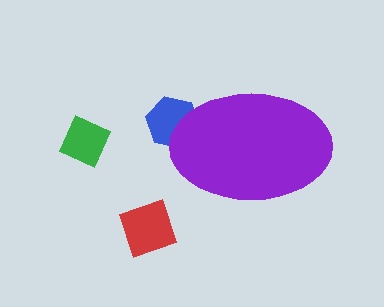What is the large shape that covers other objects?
A purple ellipse.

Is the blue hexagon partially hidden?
Yes, the blue hexagon is partially hidden behind the purple ellipse.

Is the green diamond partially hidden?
No, the green diamond is fully visible.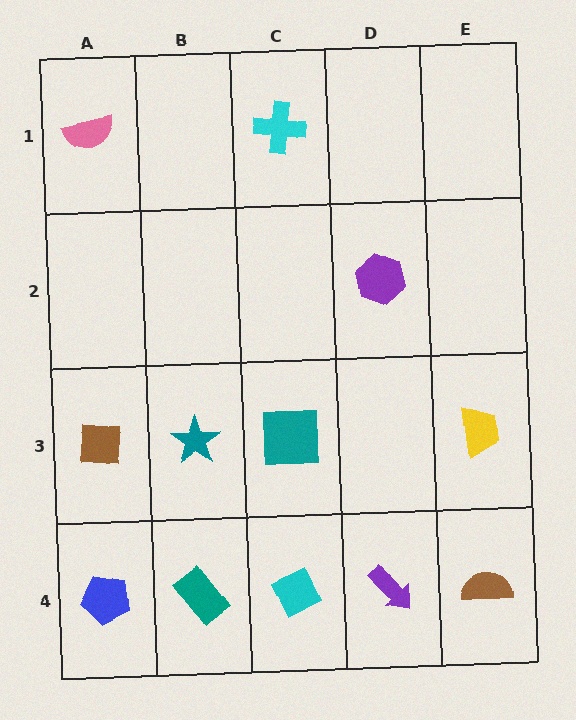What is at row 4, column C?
A cyan diamond.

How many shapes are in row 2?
1 shape.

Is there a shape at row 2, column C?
No, that cell is empty.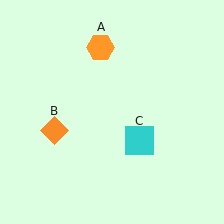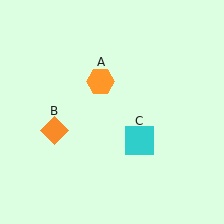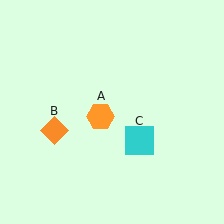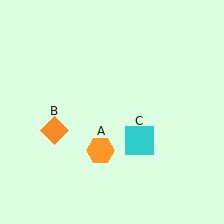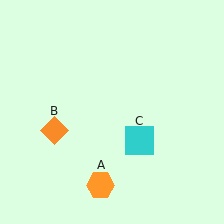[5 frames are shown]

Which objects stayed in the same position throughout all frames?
Orange diamond (object B) and cyan square (object C) remained stationary.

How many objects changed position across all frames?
1 object changed position: orange hexagon (object A).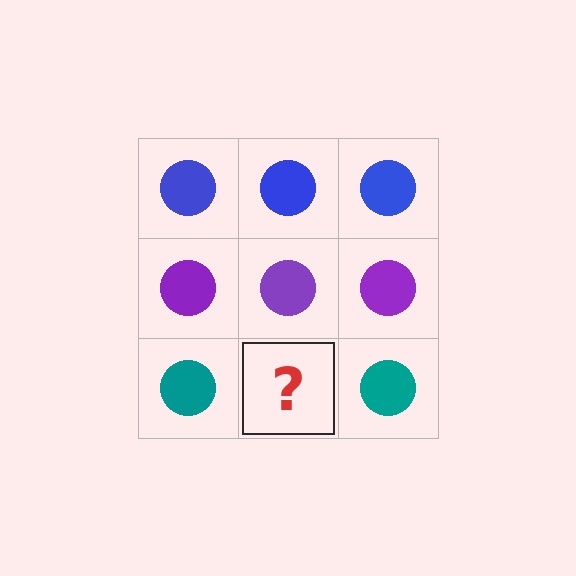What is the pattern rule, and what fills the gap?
The rule is that each row has a consistent color. The gap should be filled with a teal circle.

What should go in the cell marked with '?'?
The missing cell should contain a teal circle.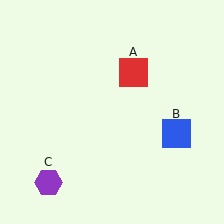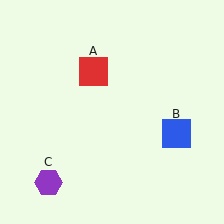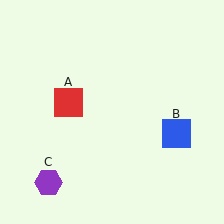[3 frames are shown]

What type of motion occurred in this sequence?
The red square (object A) rotated counterclockwise around the center of the scene.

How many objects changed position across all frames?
1 object changed position: red square (object A).